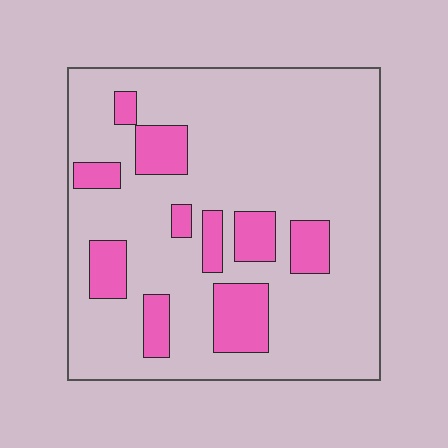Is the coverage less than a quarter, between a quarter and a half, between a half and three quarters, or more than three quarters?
Less than a quarter.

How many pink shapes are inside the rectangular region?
10.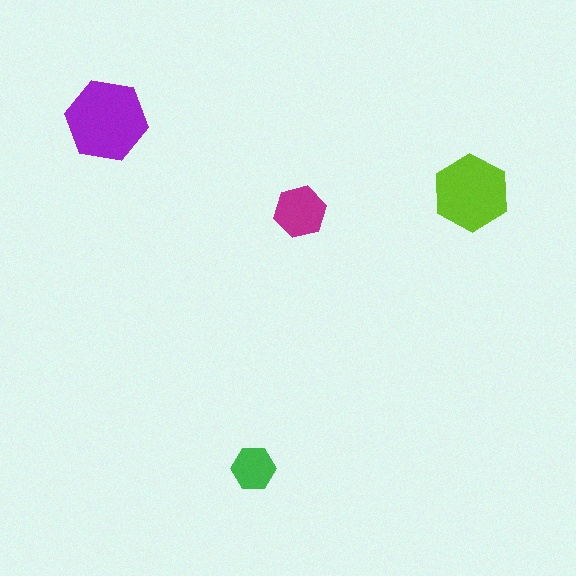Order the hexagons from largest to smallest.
the purple one, the lime one, the magenta one, the green one.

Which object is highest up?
The purple hexagon is topmost.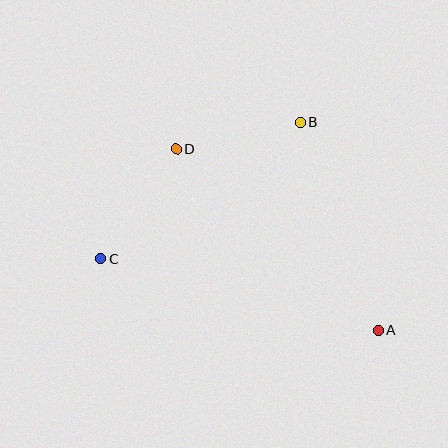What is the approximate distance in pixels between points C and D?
The distance between C and D is approximately 134 pixels.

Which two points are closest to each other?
Points B and D are closest to each other.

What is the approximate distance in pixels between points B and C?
The distance between B and C is approximately 242 pixels.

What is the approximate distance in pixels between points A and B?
The distance between A and B is approximately 222 pixels.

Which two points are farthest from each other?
Points A and C are farthest from each other.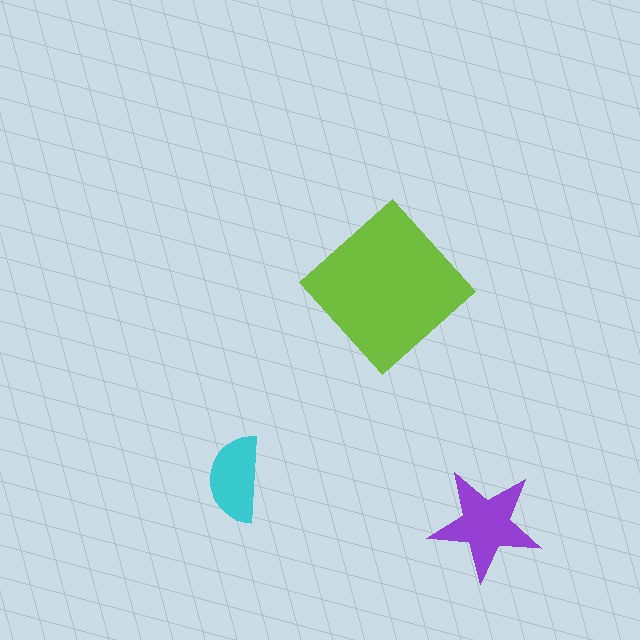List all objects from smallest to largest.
The cyan semicircle, the purple star, the lime diamond.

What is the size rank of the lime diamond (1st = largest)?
1st.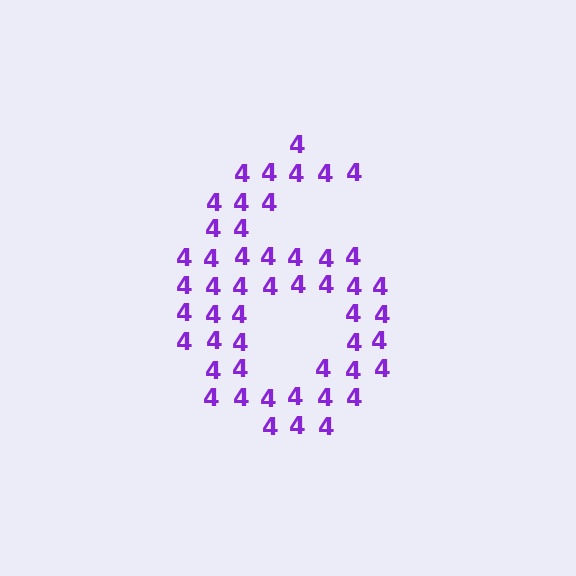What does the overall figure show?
The overall figure shows the digit 6.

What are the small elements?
The small elements are digit 4's.